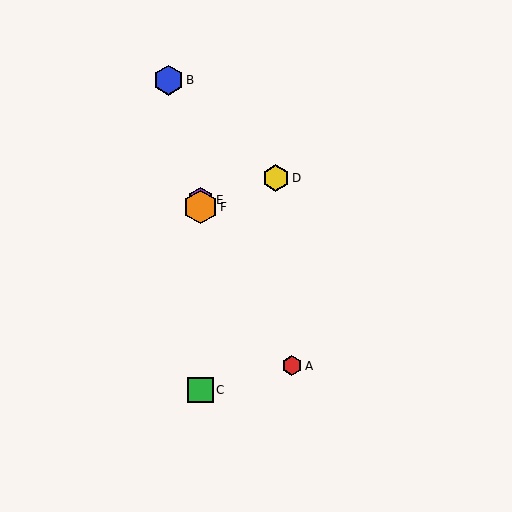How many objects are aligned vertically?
3 objects (C, E, F) are aligned vertically.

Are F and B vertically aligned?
No, F is at x≈201 and B is at x≈168.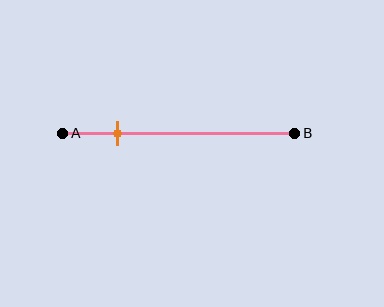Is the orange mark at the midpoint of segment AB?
No, the mark is at about 25% from A, not at the 50% midpoint.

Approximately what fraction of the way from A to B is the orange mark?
The orange mark is approximately 25% of the way from A to B.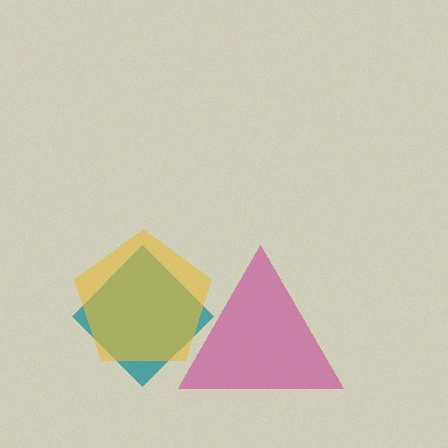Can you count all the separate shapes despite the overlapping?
Yes, there are 3 separate shapes.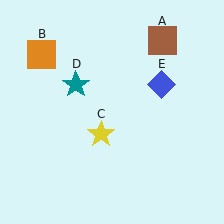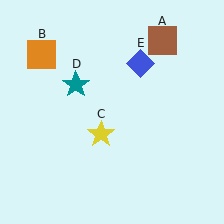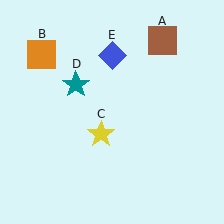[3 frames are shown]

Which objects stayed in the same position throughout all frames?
Brown square (object A) and orange square (object B) and yellow star (object C) and teal star (object D) remained stationary.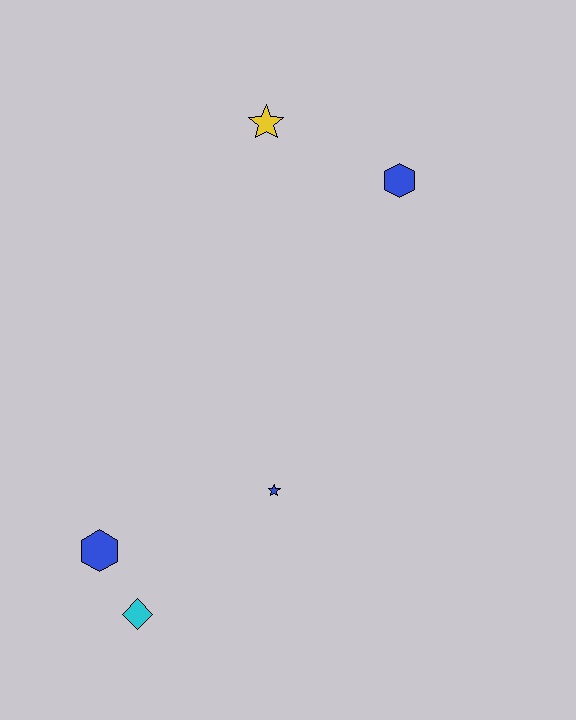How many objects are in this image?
There are 5 objects.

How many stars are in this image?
There are 2 stars.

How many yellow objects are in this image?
There is 1 yellow object.